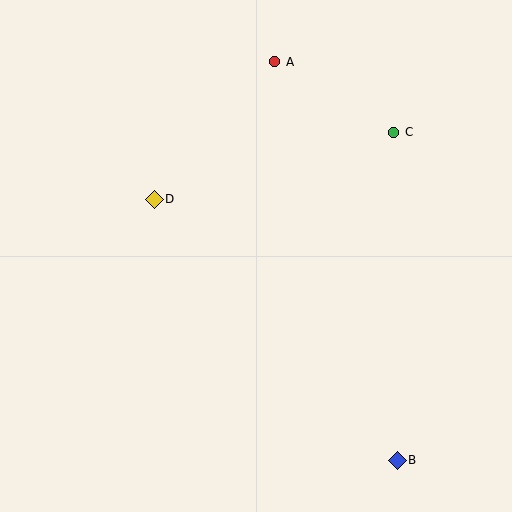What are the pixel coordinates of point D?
Point D is at (154, 199).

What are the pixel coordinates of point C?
Point C is at (394, 132).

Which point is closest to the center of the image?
Point D at (154, 199) is closest to the center.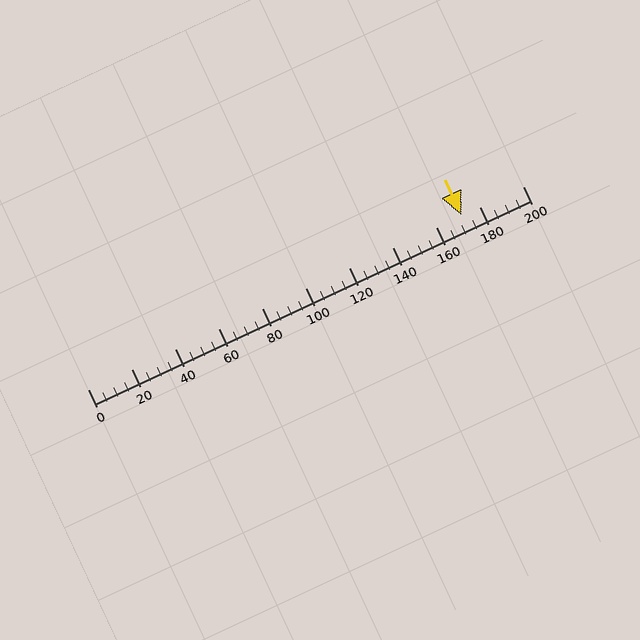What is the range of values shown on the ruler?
The ruler shows values from 0 to 200.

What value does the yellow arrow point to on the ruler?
The yellow arrow points to approximately 172.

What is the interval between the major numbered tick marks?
The major tick marks are spaced 20 units apart.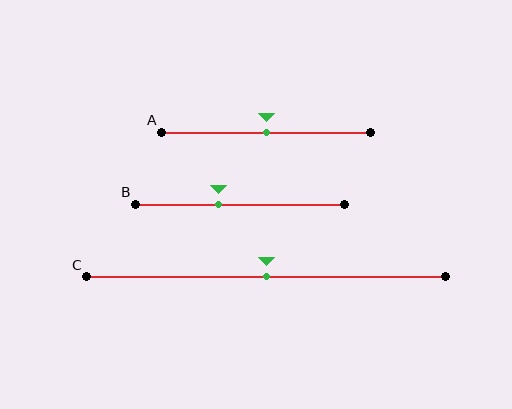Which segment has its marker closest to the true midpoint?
Segment A has its marker closest to the true midpoint.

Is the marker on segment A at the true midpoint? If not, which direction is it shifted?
Yes, the marker on segment A is at the true midpoint.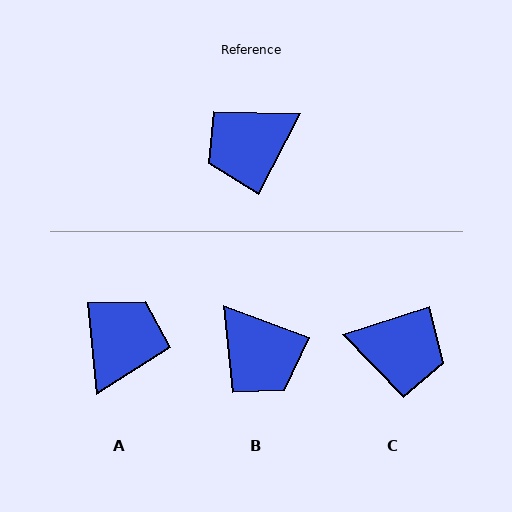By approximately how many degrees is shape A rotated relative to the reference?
Approximately 147 degrees clockwise.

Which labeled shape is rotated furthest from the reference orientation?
A, about 147 degrees away.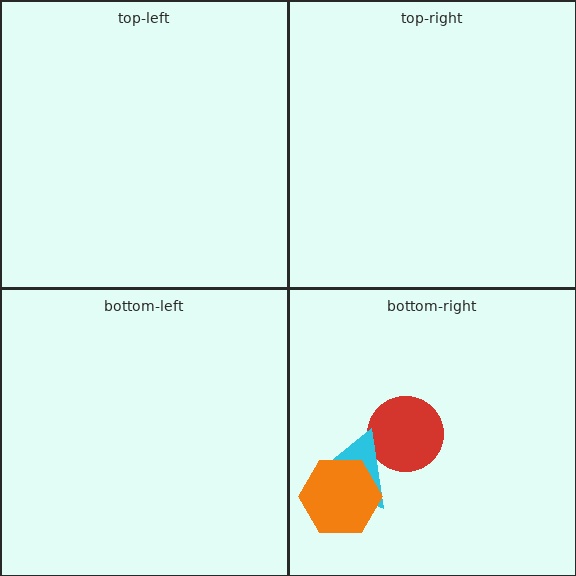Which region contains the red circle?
The bottom-right region.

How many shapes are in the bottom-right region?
3.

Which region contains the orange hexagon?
The bottom-right region.